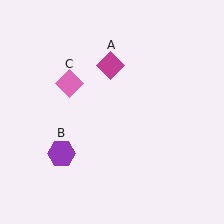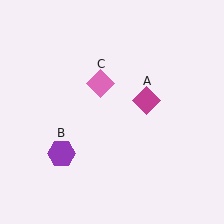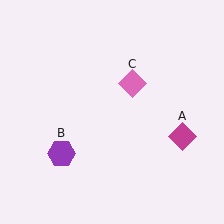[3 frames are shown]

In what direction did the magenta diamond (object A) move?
The magenta diamond (object A) moved down and to the right.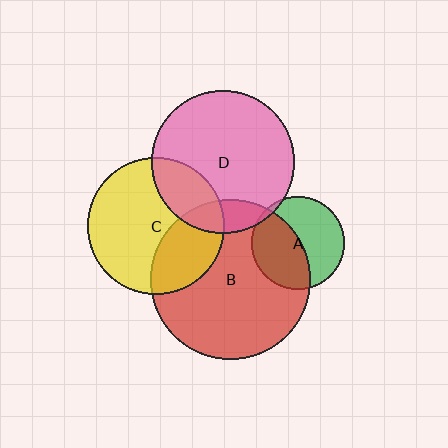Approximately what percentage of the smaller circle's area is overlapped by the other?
Approximately 5%.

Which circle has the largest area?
Circle B (red).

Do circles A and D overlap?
Yes.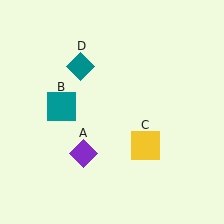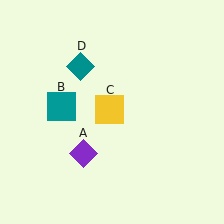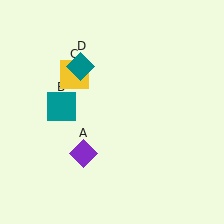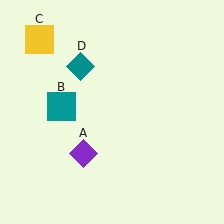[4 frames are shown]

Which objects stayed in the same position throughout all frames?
Purple diamond (object A) and teal square (object B) and teal diamond (object D) remained stationary.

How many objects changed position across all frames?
1 object changed position: yellow square (object C).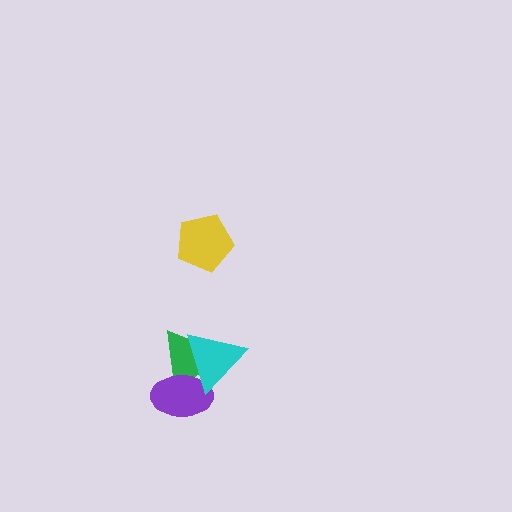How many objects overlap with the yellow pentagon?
0 objects overlap with the yellow pentagon.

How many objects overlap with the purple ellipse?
2 objects overlap with the purple ellipse.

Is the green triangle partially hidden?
Yes, it is partially covered by another shape.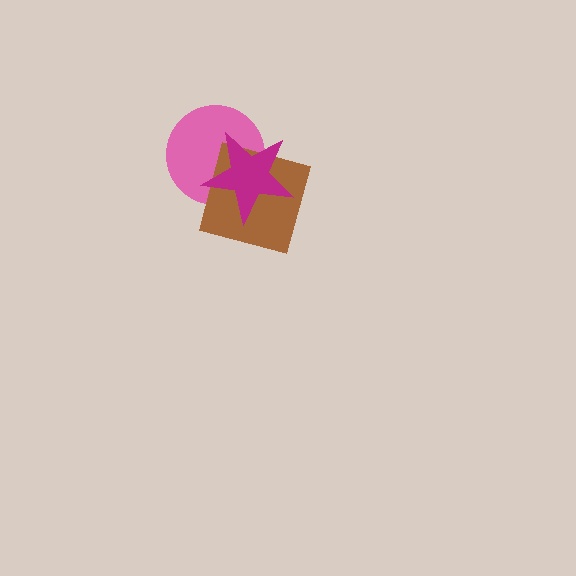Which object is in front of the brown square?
The magenta star is in front of the brown square.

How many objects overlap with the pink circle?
2 objects overlap with the pink circle.